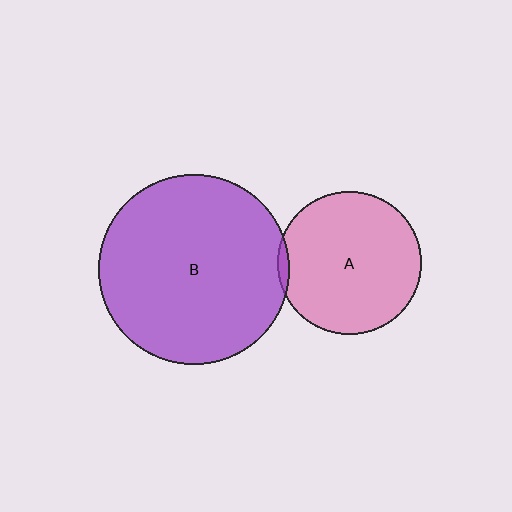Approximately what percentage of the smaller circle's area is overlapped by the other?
Approximately 5%.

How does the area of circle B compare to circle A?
Approximately 1.8 times.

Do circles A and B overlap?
Yes.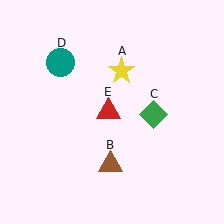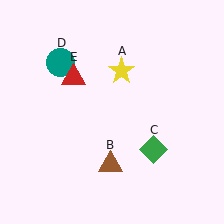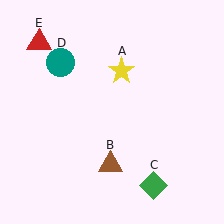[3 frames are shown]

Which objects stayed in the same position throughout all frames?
Yellow star (object A) and brown triangle (object B) and teal circle (object D) remained stationary.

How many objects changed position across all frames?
2 objects changed position: green diamond (object C), red triangle (object E).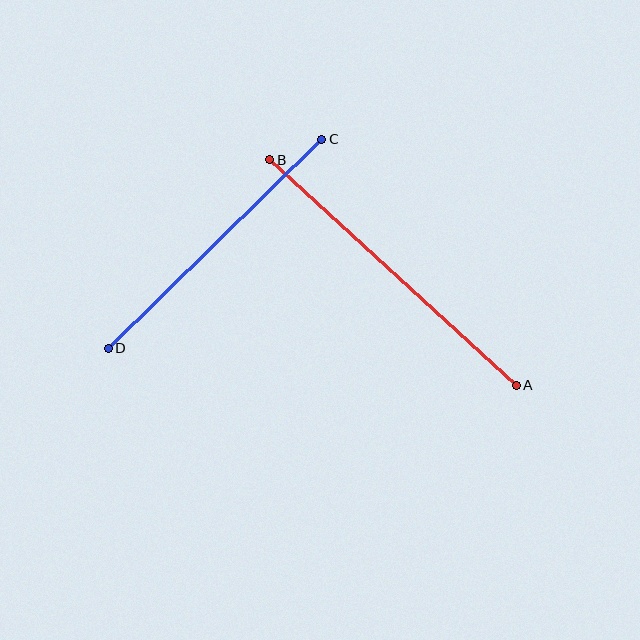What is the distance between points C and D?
The distance is approximately 299 pixels.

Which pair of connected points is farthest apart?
Points A and B are farthest apart.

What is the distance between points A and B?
The distance is approximately 334 pixels.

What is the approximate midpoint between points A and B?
The midpoint is at approximately (393, 273) pixels.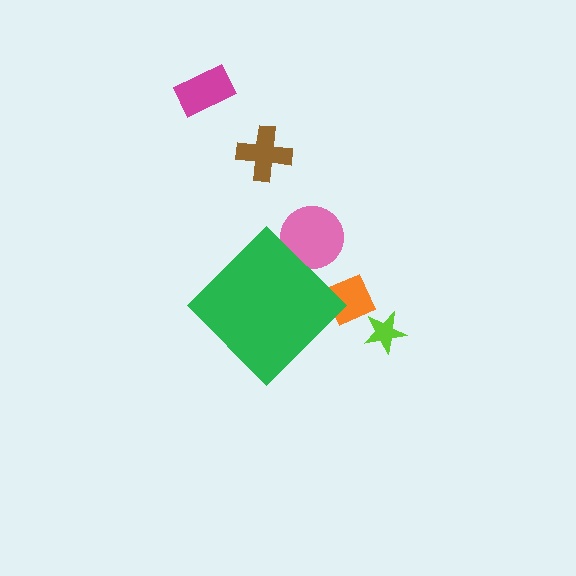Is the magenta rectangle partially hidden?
No, the magenta rectangle is fully visible.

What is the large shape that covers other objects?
A green diamond.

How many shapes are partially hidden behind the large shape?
2 shapes are partially hidden.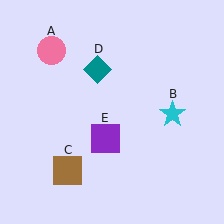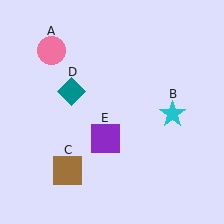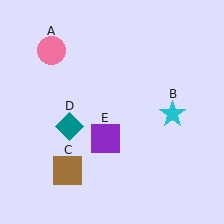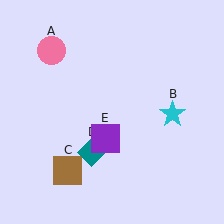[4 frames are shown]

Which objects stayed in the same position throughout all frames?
Pink circle (object A) and cyan star (object B) and brown square (object C) and purple square (object E) remained stationary.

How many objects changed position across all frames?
1 object changed position: teal diamond (object D).